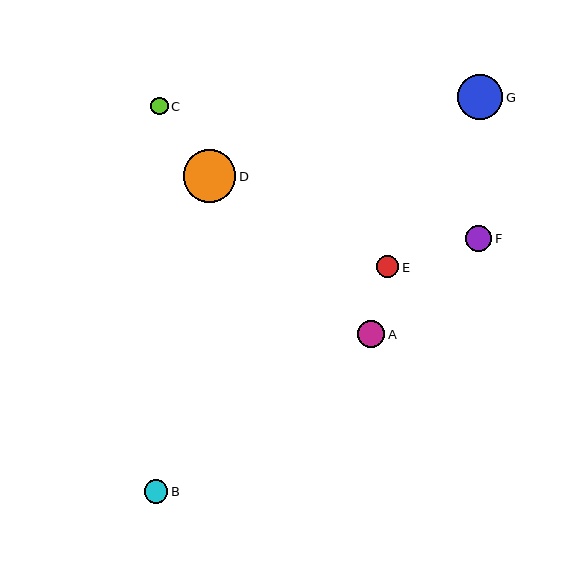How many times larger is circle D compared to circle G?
Circle D is approximately 1.2 times the size of circle G.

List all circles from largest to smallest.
From largest to smallest: D, G, A, F, B, E, C.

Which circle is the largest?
Circle D is the largest with a size of approximately 53 pixels.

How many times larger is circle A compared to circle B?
Circle A is approximately 1.1 times the size of circle B.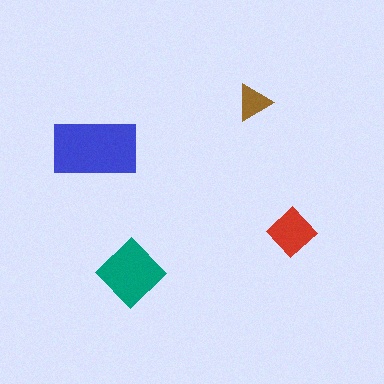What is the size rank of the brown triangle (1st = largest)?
4th.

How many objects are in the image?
There are 4 objects in the image.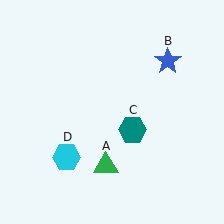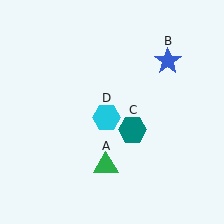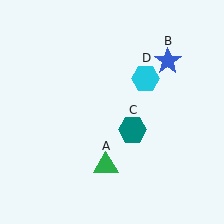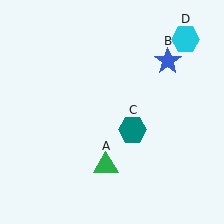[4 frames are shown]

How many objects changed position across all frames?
1 object changed position: cyan hexagon (object D).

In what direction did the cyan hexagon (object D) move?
The cyan hexagon (object D) moved up and to the right.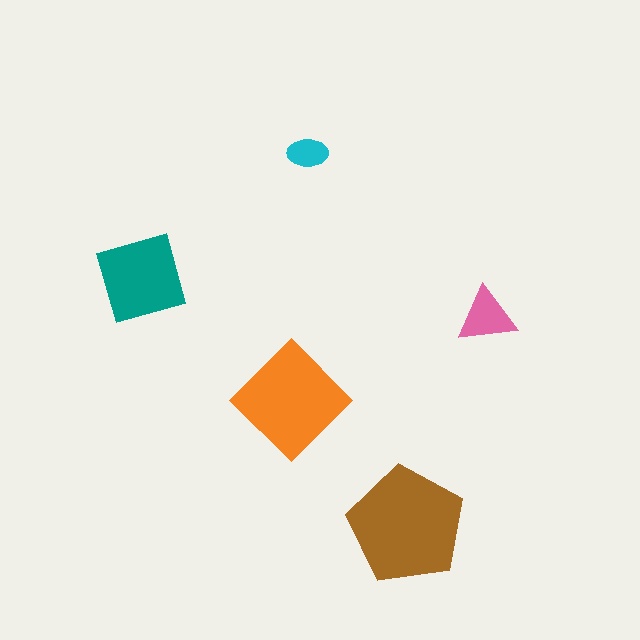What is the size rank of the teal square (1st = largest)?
3rd.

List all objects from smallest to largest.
The cyan ellipse, the pink triangle, the teal square, the orange diamond, the brown pentagon.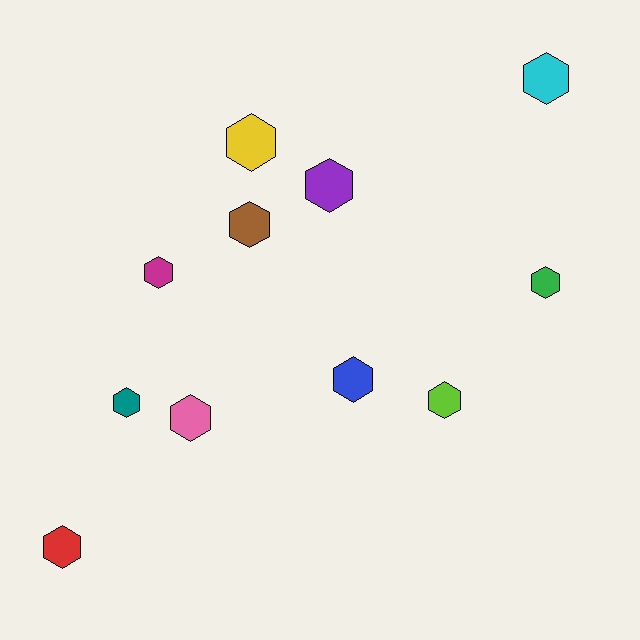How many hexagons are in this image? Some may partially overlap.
There are 11 hexagons.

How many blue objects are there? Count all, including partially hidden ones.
There is 1 blue object.